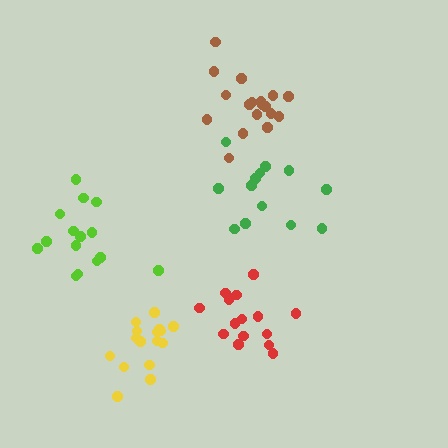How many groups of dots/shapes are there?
There are 5 groups.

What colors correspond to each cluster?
The clusters are colored: green, red, lime, brown, yellow.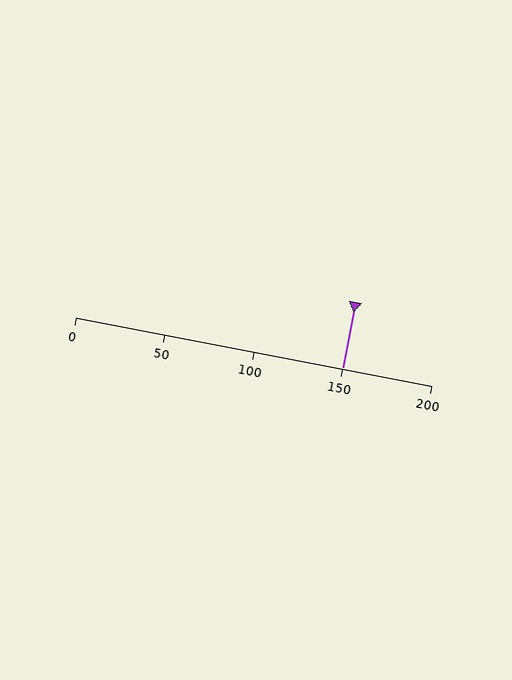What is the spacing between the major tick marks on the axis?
The major ticks are spaced 50 apart.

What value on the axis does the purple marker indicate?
The marker indicates approximately 150.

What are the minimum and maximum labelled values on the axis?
The axis runs from 0 to 200.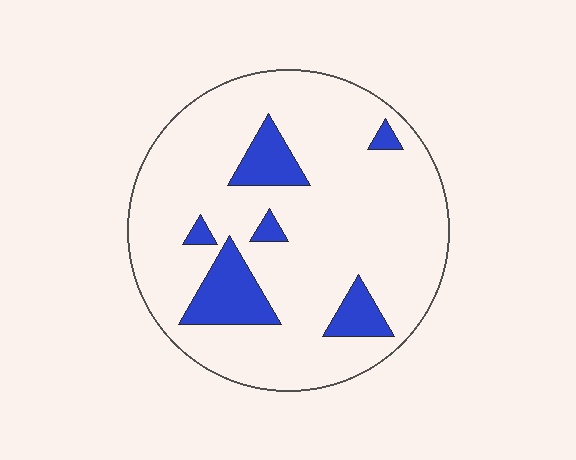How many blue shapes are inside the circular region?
6.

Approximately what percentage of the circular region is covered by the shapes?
Approximately 15%.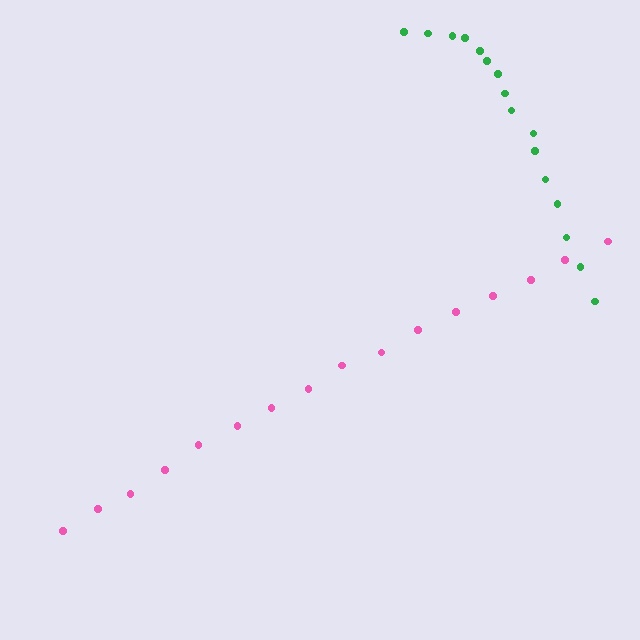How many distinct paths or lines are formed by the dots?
There are 2 distinct paths.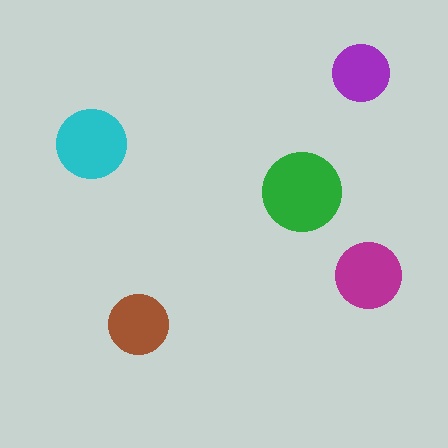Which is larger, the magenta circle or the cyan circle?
The cyan one.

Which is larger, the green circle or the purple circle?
The green one.